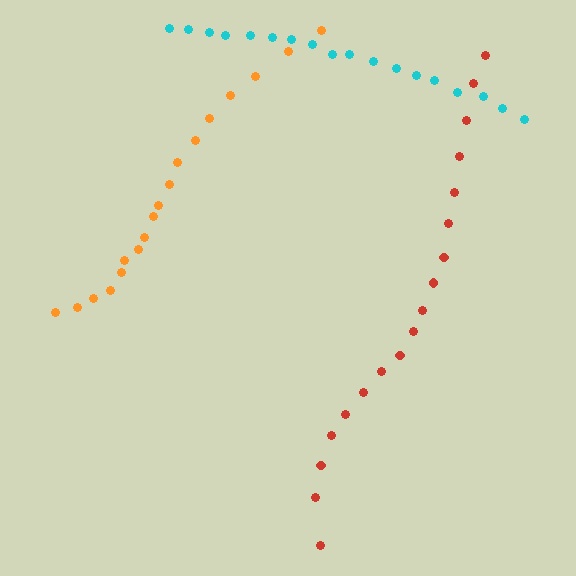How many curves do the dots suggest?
There are 3 distinct paths.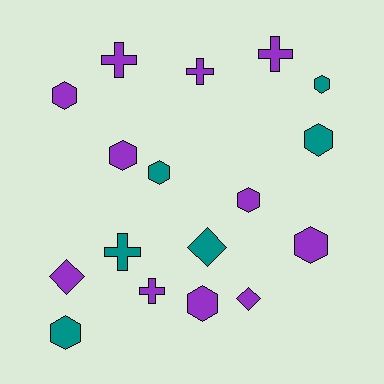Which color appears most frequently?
Purple, with 11 objects.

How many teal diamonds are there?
There is 1 teal diamond.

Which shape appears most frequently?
Hexagon, with 9 objects.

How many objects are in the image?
There are 17 objects.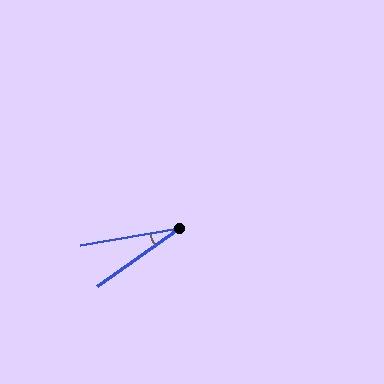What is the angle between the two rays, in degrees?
Approximately 25 degrees.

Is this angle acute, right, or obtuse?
It is acute.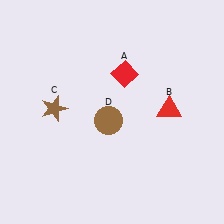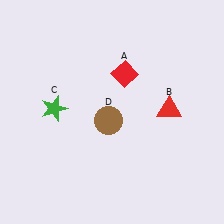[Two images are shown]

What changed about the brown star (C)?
In Image 1, C is brown. In Image 2, it changed to green.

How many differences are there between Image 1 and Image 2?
There is 1 difference between the two images.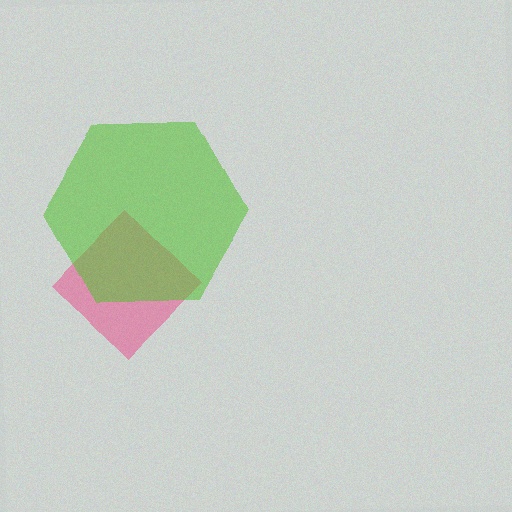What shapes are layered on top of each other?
The layered shapes are: a pink diamond, a lime hexagon.